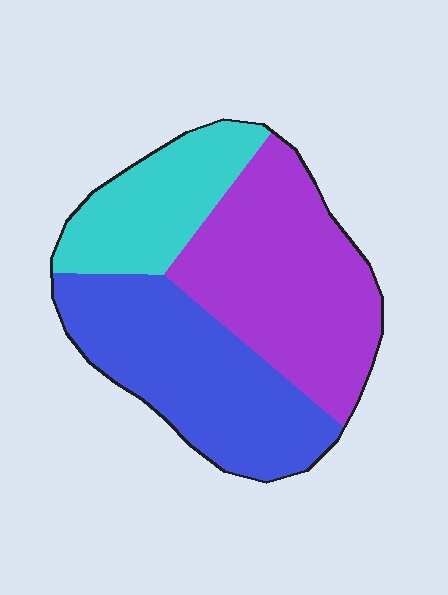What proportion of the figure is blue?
Blue covers 37% of the figure.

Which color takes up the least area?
Cyan, at roughly 20%.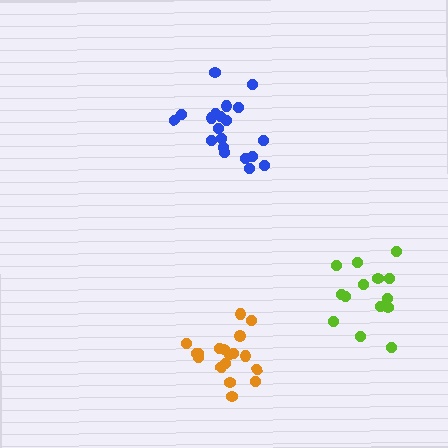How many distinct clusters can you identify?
There are 3 distinct clusters.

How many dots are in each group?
Group 1: 18 dots, Group 2: 20 dots, Group 3: 14 dots (52 total).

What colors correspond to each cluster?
The clusters are colored: orange, blue, lime.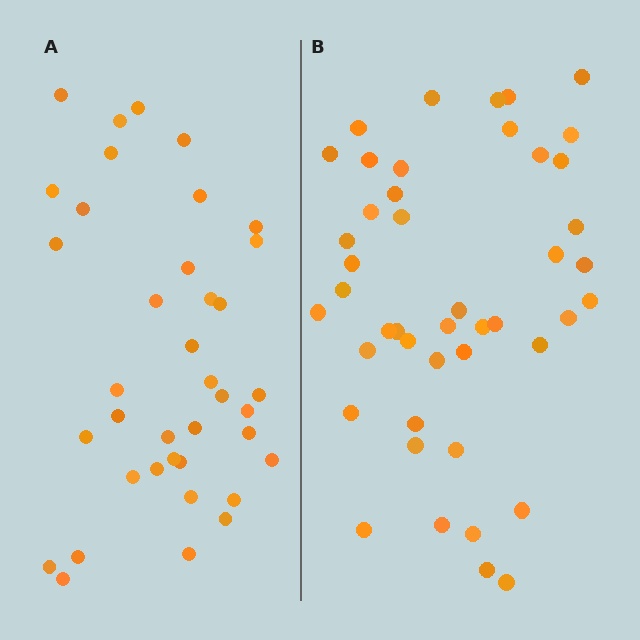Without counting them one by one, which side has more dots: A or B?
Region B (the right region) has more dots.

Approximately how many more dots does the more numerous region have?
Region B has roughly 8 or so more dots than region A.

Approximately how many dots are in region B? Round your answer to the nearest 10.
About 40 dots. (The exact count is 45, which rounds to 40.)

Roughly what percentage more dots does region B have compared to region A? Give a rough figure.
About 20% more.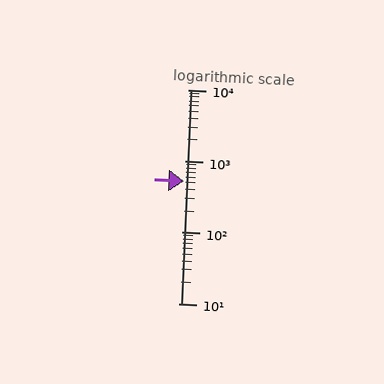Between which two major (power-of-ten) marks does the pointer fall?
The pointer is between 100 and 1000.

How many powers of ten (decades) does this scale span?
The scale spans 3 decades, from 10 to 10000.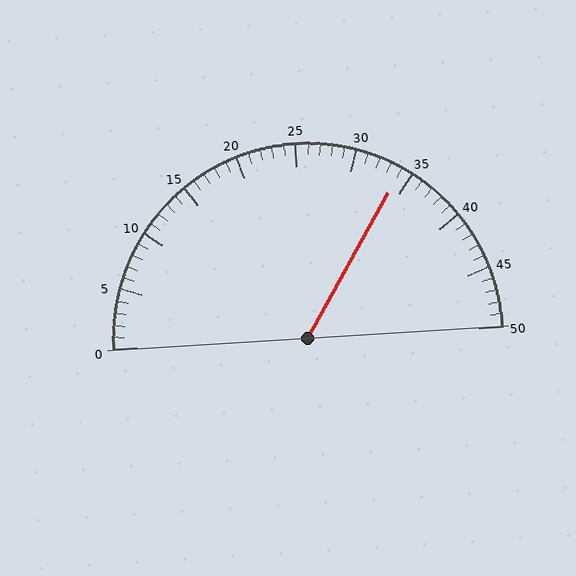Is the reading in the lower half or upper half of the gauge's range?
The reading is in the upper half of the range (0 to 50).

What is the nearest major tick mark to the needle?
The nearest major tick mark is 35.